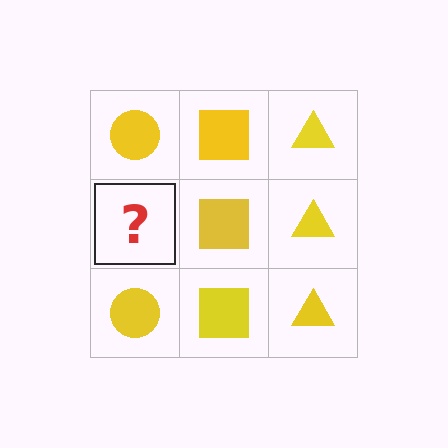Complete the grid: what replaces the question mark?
The question mark should be replaced with a yellow circle.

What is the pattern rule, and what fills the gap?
The rule is that each column has a consistent shape. The gap should be filled with a yellow circle.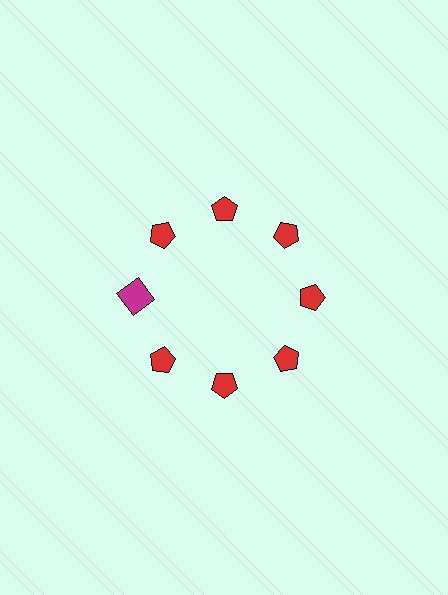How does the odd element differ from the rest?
It differs in both color (magenta instead of red) and shape (square instead of pentagon).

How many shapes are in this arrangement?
There are 8 shapes arranged in a ring pattern.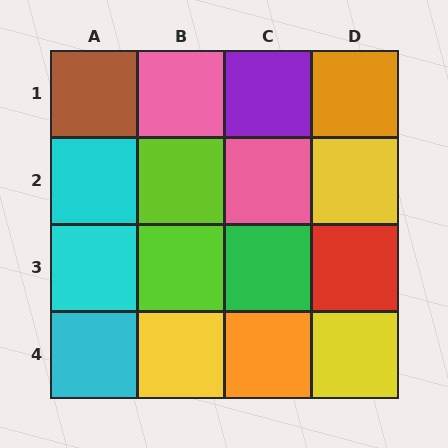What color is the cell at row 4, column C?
Orange.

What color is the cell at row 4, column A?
Cyan.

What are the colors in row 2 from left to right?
Cyan, lime, pink, yellow.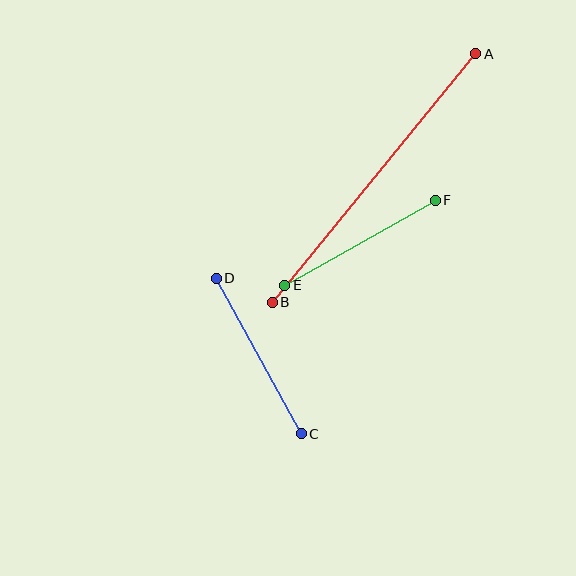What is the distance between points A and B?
The distance is approximately 321 pixels.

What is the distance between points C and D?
The distance is approximately 177 pixels.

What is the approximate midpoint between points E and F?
The midpoint is at approximately (360, 243) pixels.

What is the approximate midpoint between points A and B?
The midpoint is at approximately (374, 178) pixels.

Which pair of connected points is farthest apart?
Points A and B are farthest apart.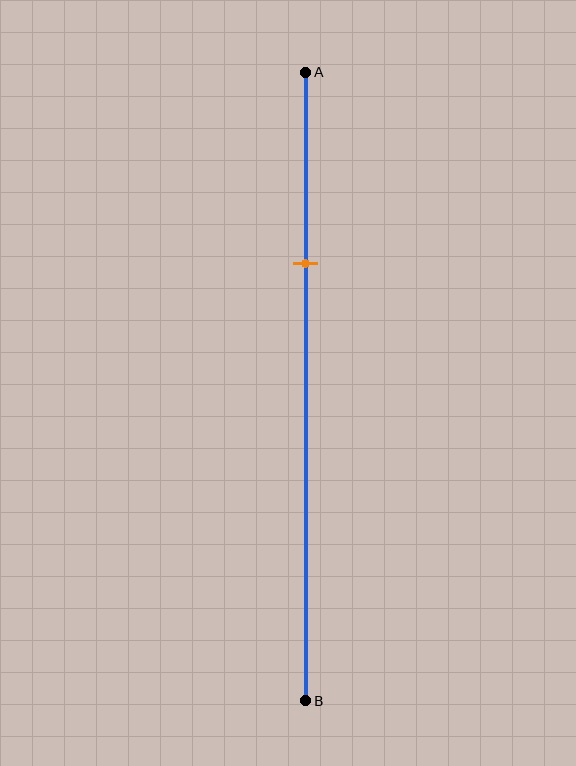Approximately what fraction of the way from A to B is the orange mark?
The orange mark is approximately 30% of the way from A to B.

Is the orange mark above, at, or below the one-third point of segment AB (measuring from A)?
The orange mark is approximately at the one-third point of segment AB.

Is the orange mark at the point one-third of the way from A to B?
Yes, the mark is approximately at the one-third point.